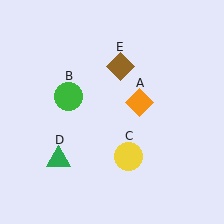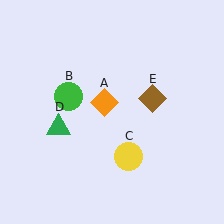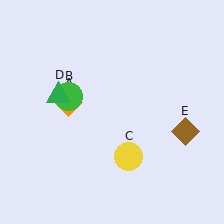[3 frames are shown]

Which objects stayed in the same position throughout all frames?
Green circle (object B) and yellow circle (object C) remained stationary.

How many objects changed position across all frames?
3 objects changed position: orange diamond (object A), green triangle (object D), brown diamond (object E).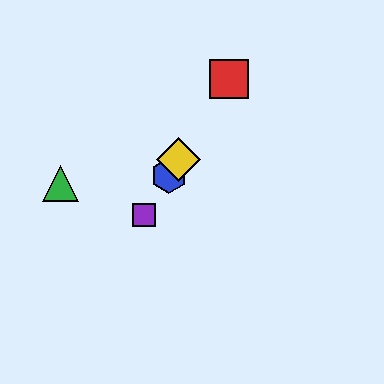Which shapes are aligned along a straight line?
The red square, the blue hexagon, the yellow diamond, the purple square are aligned along a straight line.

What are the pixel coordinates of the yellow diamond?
The yellow diamond is at (179, 160).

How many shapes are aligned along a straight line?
4 shapes (the red square, the blue hexagon, the yellow diamond, the purple square) are aligned along a straight line.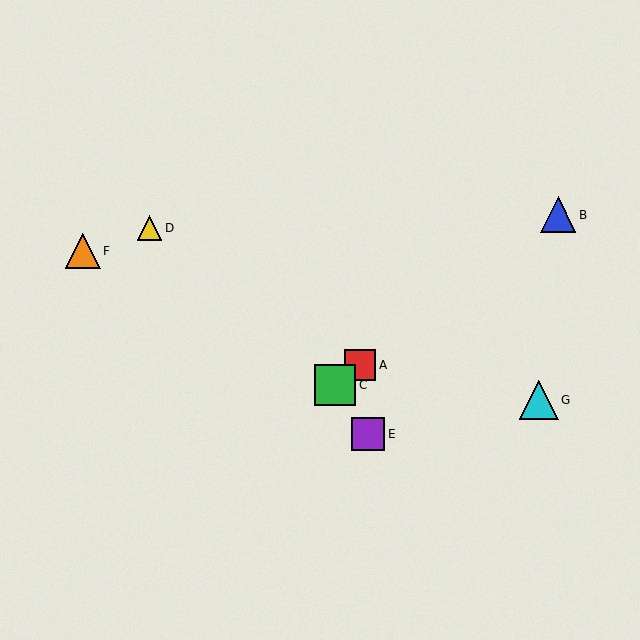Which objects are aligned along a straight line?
Objects A, B, C are aligned along a straight line.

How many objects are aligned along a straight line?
3 objects (A, B, C) are aligned along a straight line.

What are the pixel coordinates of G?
Object G is at (539, 400).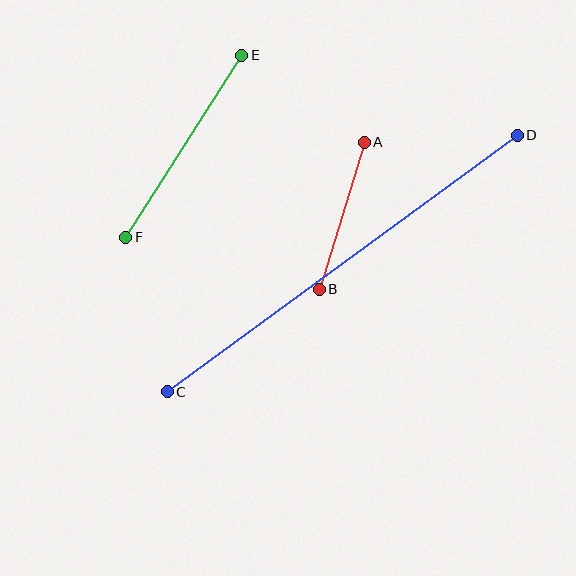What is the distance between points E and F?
The distance is approximately 216 pixels.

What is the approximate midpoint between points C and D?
The midpoint is at approximately (342, 263) pixels.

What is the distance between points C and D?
The distance is approximately 434 pixels.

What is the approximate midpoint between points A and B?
The midpoint is at approximately (342, 216) pixels.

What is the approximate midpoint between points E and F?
The midpoint is at approximately (184, 146) pixels.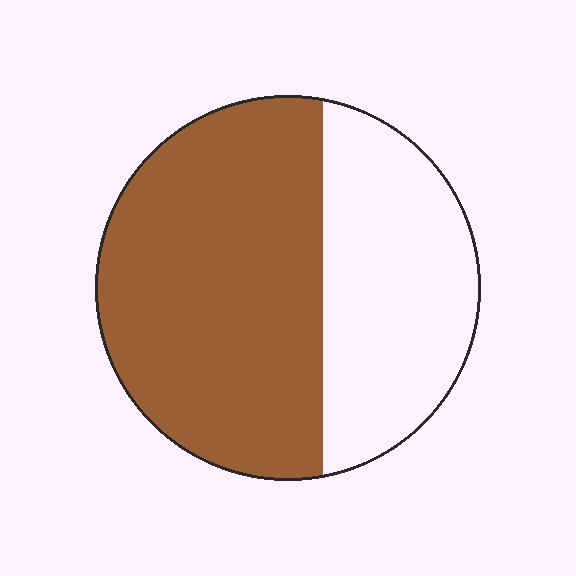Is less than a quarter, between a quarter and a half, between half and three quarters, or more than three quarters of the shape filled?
Between half and three quarters.